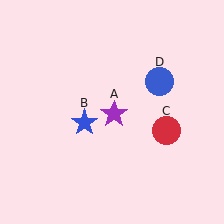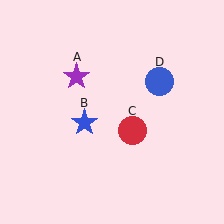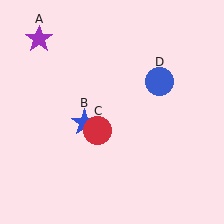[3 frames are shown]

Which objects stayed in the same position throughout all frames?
Blue star (object B) and blue circle (object D) remained stationary.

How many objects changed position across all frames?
2 objects changed position: purple star (object A), red circle (object C).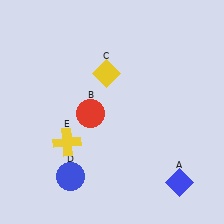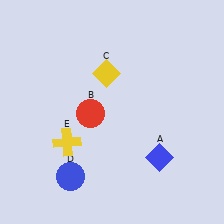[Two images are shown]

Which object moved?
The blue diamond (A) moved up.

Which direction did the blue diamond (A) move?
The blue diamond (A) moved up.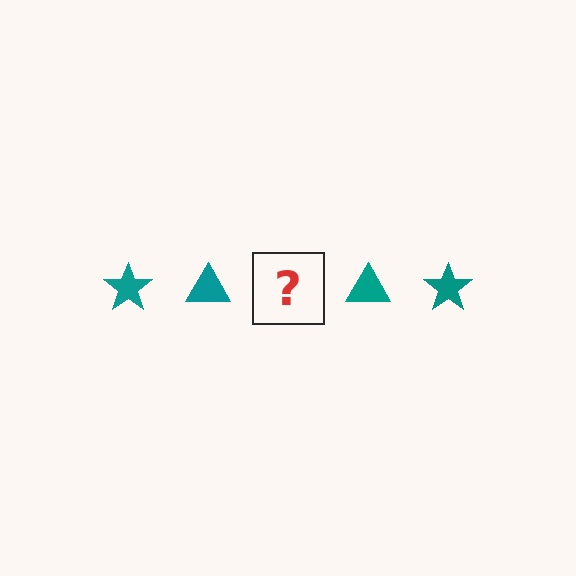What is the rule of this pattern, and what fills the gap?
The rule is that the pattern cycles through star, triangle shapes in teal. The gap should be filled with a teal star.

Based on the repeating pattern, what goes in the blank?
The blank should be a teal star.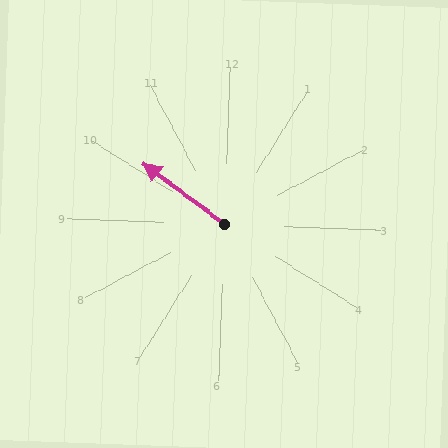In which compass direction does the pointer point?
Northwest.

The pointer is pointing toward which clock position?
Roughly 10 o'clock.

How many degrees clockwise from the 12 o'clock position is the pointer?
Approximately 305 degrees.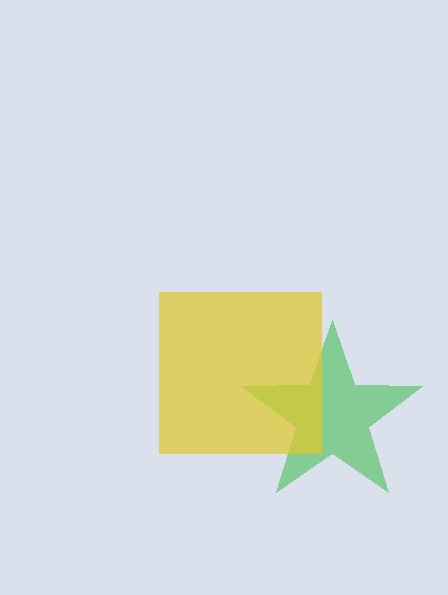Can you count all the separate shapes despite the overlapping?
Yes, there are 2 separate shapes.